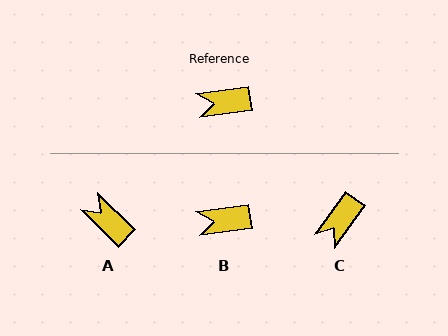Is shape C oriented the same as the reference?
No, it is off by about 47 degrees.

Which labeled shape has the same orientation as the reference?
B.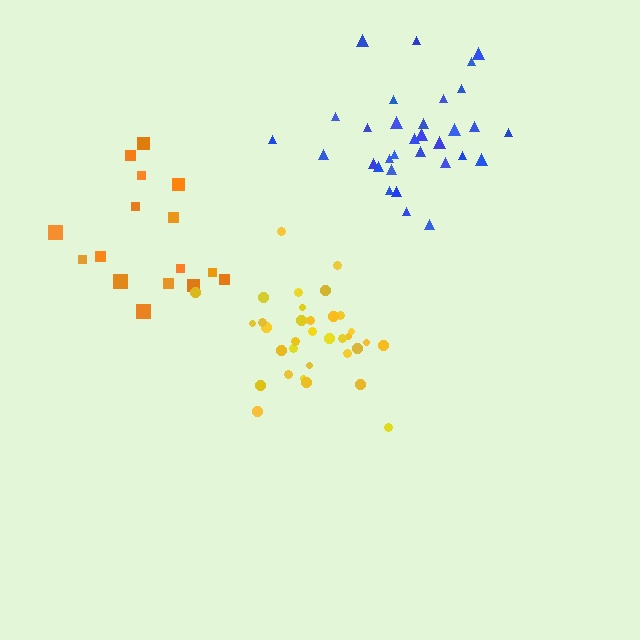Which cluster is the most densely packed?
Yellow.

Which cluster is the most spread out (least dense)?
Orange.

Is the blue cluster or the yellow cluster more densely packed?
Yellow.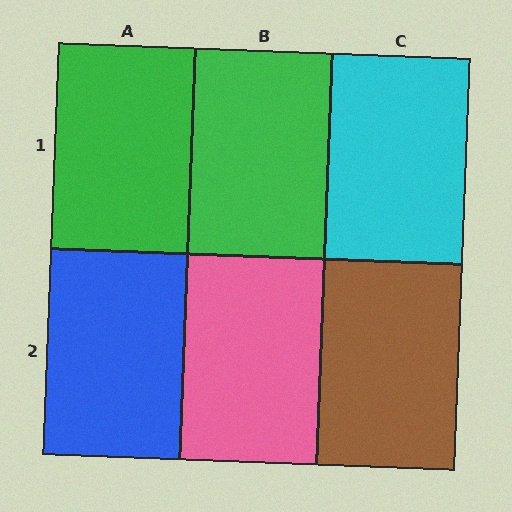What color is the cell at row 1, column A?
Green.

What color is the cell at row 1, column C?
Cyan.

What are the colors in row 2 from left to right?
Blue, pink, brown.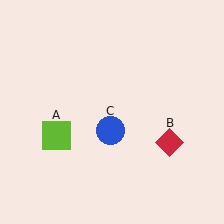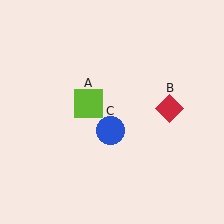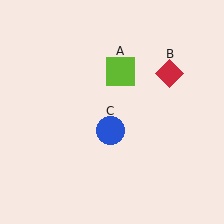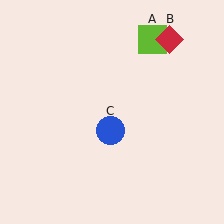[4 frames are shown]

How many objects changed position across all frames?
2 objects changed position: lime square (object A), red diamond (object B).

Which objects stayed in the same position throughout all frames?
Blue circle (object C) remained stationary.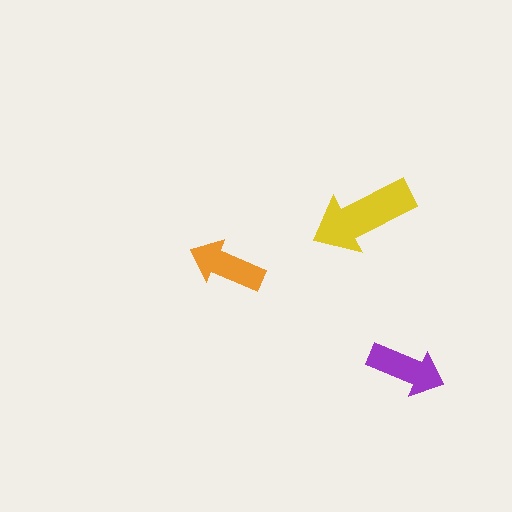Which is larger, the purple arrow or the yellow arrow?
The yellow one.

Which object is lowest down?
The purple arrow is bottommost.